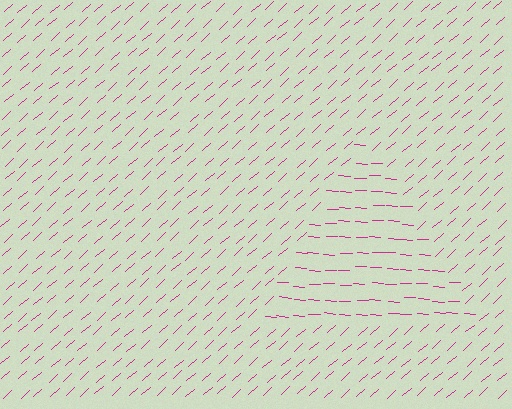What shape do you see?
I see a triangle.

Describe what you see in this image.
The image is filled with small magenta line segments. A triangle region in the image has lines oriented differently from the surrounding lines, creating a visible texture boundary.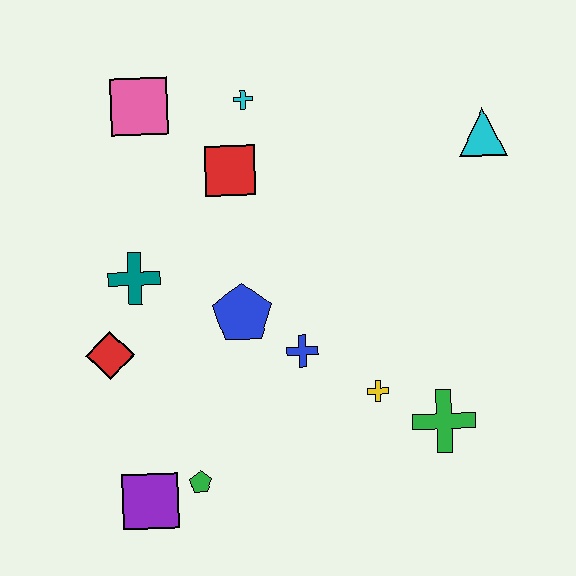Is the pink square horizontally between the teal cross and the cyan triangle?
Yes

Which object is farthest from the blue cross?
The pink square is farthest from the blue cross.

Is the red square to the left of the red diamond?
No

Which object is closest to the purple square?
The green pentagon is closest to the purple square.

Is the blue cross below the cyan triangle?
Yes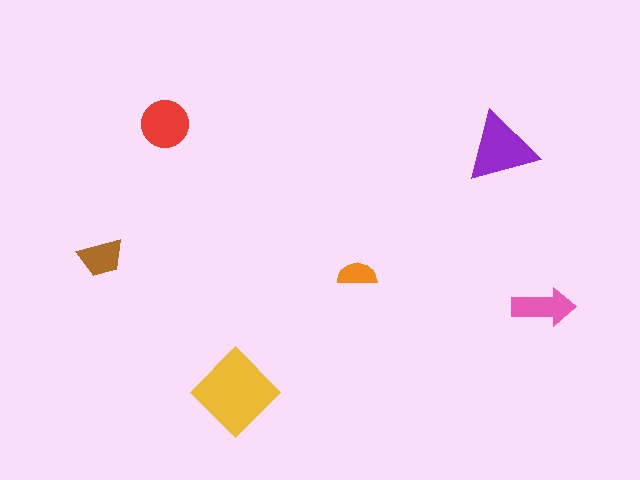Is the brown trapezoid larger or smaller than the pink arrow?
Smaller.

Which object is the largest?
The yellow diamond.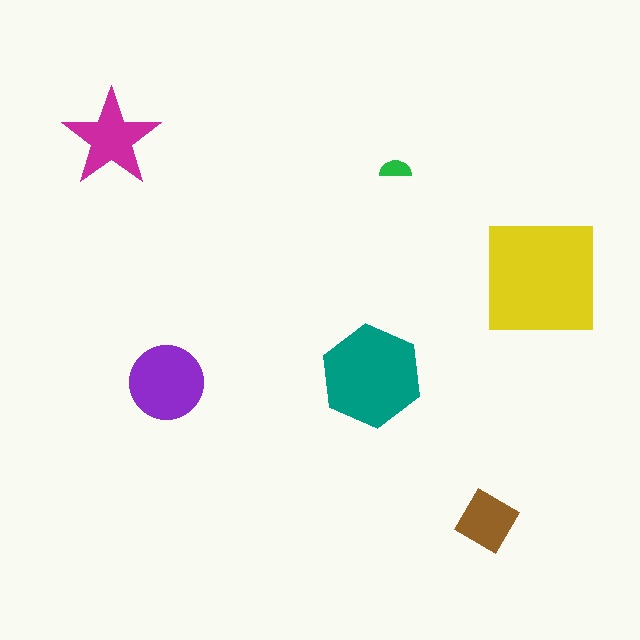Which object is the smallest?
The green semicircle.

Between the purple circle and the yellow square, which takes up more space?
The yellow square.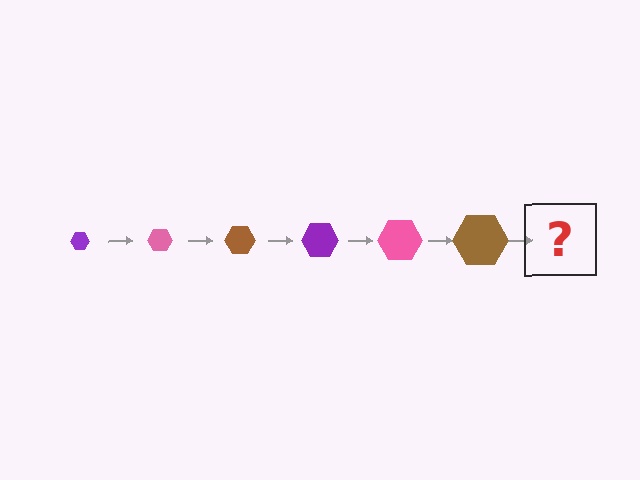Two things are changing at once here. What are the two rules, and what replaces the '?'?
The two rules are that the hexagon grows larger each step and the color cycles through purple, pink, and brown. The '?' should be a purple hexagon, larger than the previous one.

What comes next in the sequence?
The next element should be a purple hexagon, larger than the previous one.